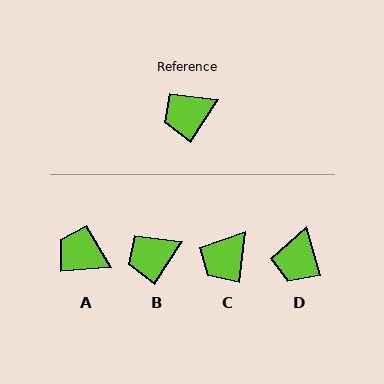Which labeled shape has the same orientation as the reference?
B.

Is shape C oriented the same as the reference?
No, it is off by about 26 degrees.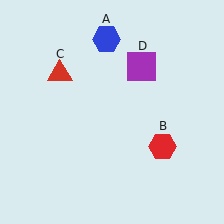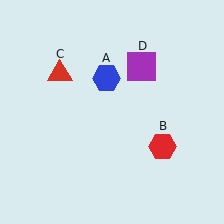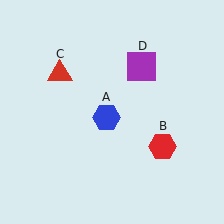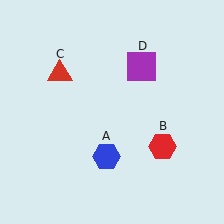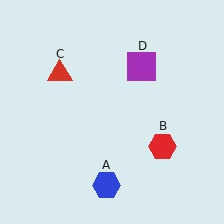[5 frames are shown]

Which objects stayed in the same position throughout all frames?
Red hexagon (object B) and red triangle (object C) and purple square (object D) remained stationary.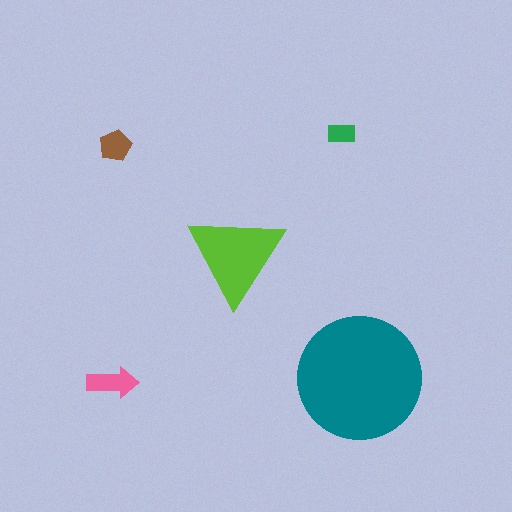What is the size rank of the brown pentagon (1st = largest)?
4th.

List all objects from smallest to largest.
The green rectangle, the brown pentagon, the pink arrow, the lime triangle, the teal circle.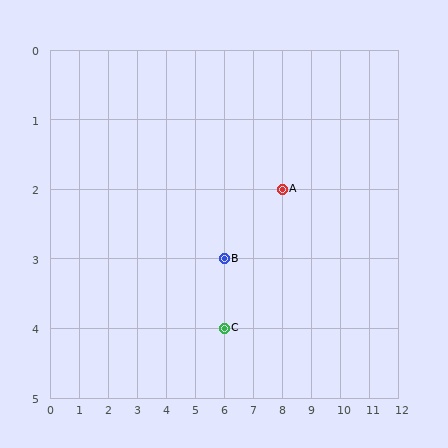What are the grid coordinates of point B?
Point B is at grid coordinates (6, 3).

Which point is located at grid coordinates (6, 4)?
Point C is at (6, 4).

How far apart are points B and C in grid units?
Points B and C are 1 row apart.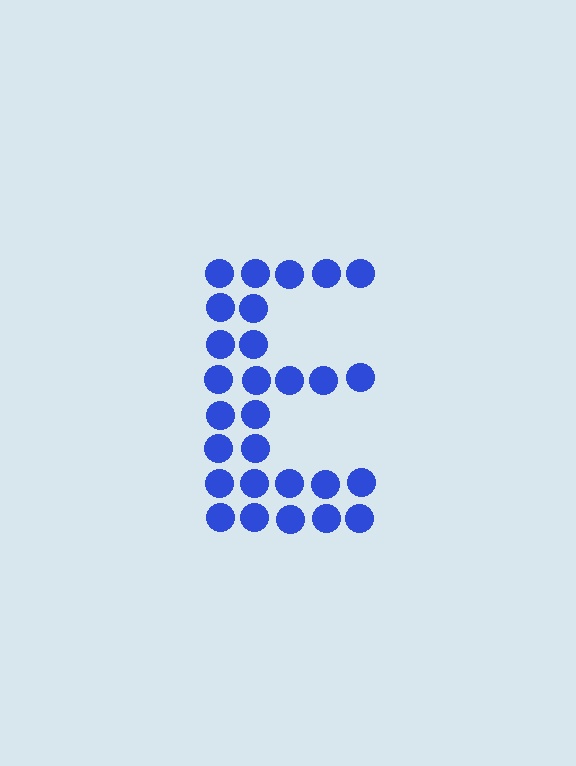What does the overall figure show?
The overall figure shows the letter E.